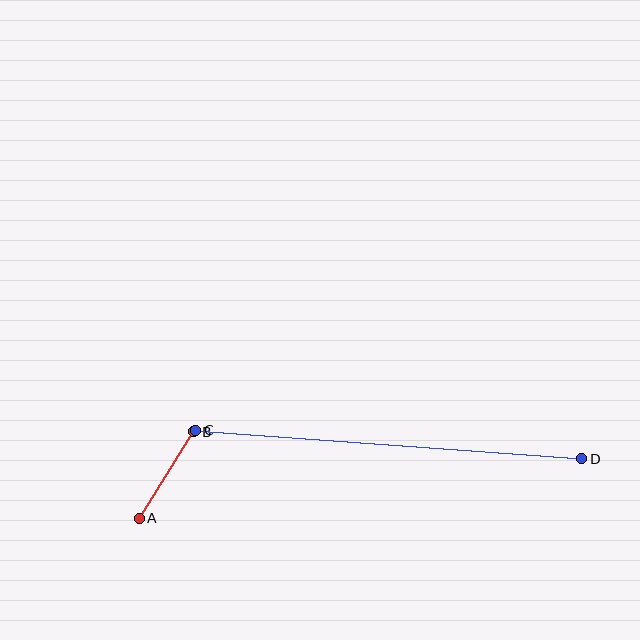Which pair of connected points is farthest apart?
Points C and D are farthest apart.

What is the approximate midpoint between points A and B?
The midpoint is at approximately (167, 475) pixels.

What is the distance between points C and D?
The distance is approximately 387 pixels.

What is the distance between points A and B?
The distance is approximately 102 pixels.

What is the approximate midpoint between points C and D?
The midpoint is at approximately (389, 445) pixels.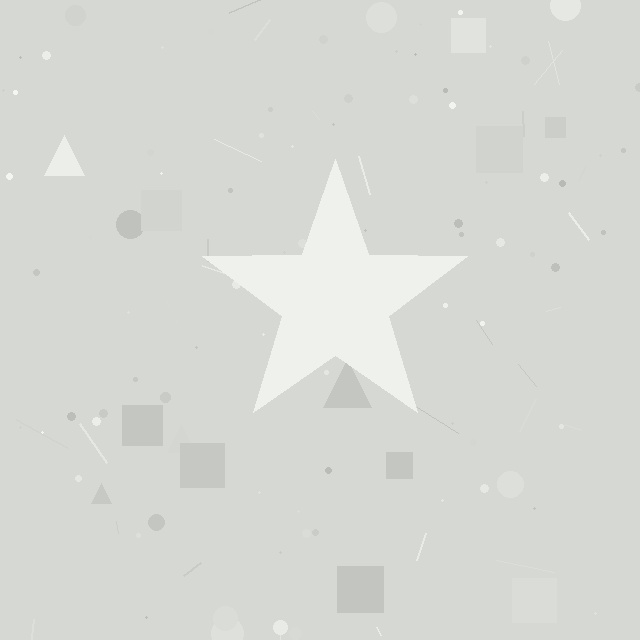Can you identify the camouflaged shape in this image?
The camouflaged shape is a star.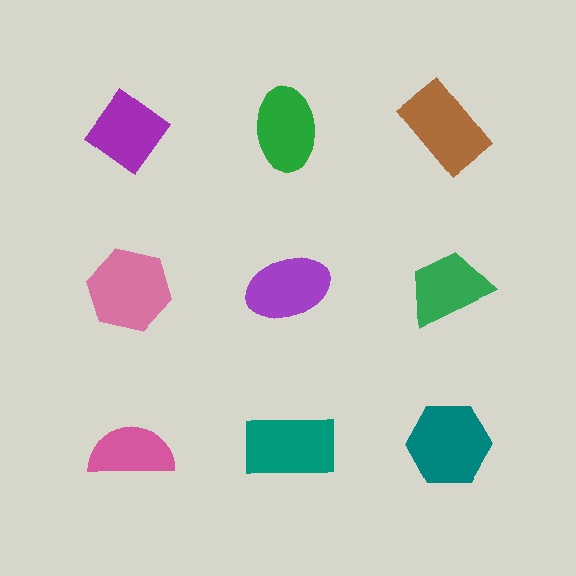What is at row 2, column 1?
A pink hexagon.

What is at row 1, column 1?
A purple diamond.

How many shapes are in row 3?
3 shapes.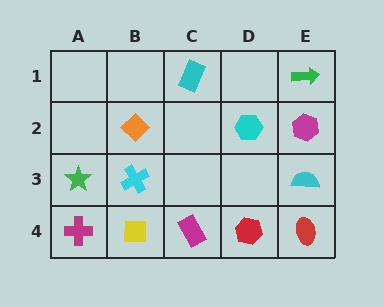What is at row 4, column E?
A red ellipse.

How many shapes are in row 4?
5 shapes.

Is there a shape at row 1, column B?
No, that cell is empty.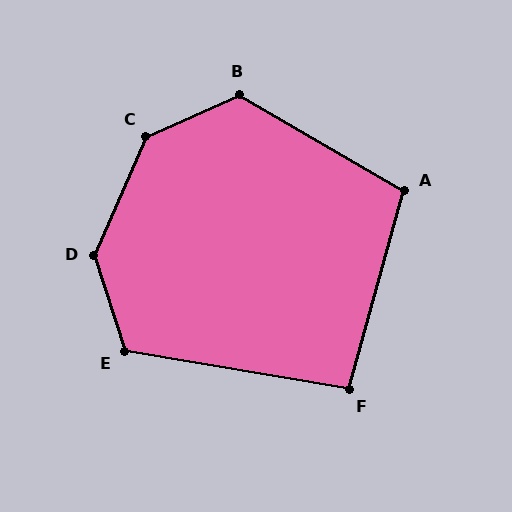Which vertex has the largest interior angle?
D, at approximately 138 degrees.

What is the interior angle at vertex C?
Approximately 138 degrees (obtuse).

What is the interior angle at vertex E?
Approximately 117 degrees (obtuse).